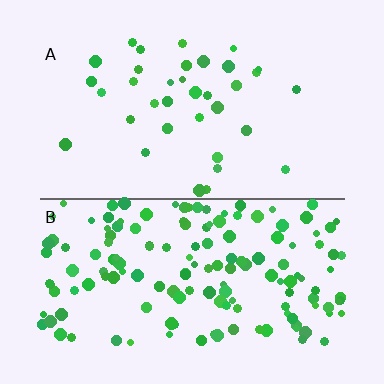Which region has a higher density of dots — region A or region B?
B (the bottom).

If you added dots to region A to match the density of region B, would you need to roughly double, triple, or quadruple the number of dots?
Approximately quadruple.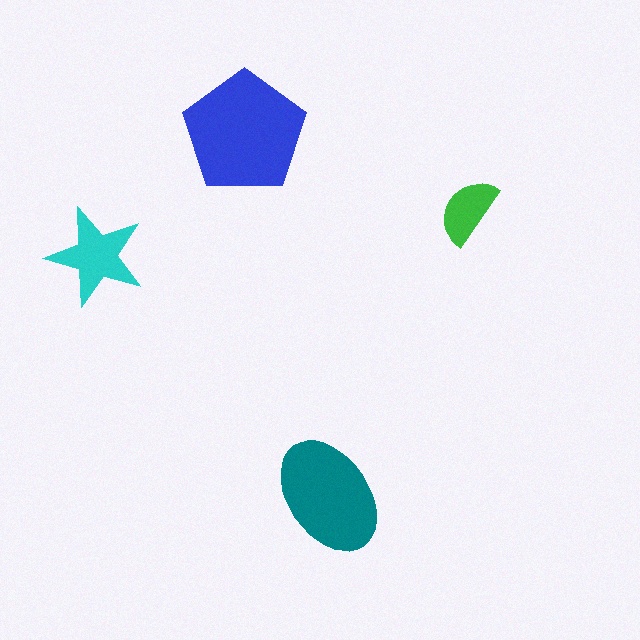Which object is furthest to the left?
The cyan star is leftmost.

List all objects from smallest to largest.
The green semicircle, the cyan star, the teal ellipse, the blue pentagon.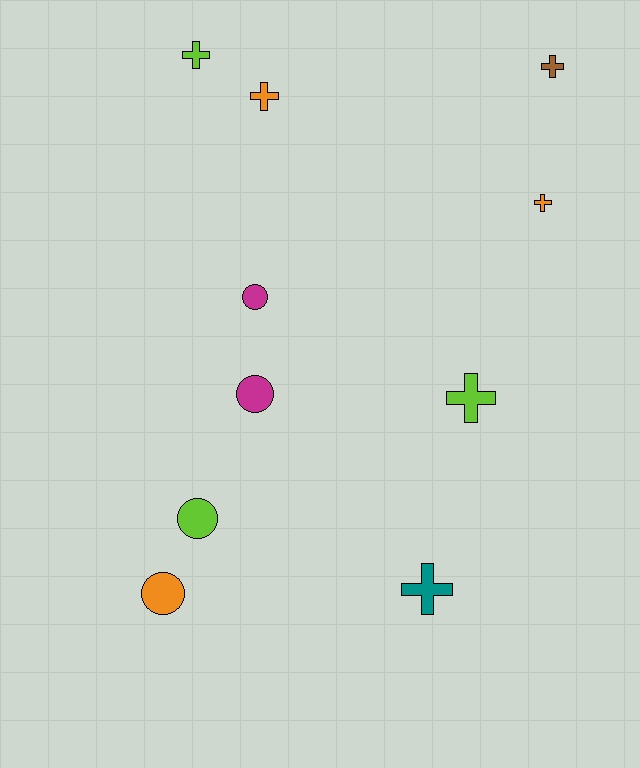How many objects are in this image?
There are 10 objects.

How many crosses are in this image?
There are 6 crosses.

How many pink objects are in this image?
There are no pink objects.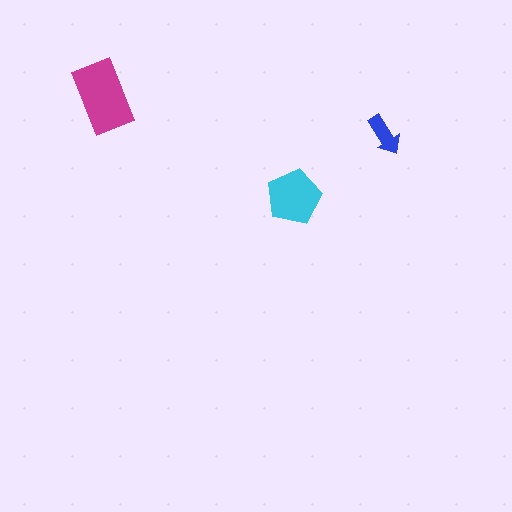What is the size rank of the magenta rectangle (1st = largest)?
1st.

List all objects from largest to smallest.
The magenta rectangle, the cyan pentagon, the blue arrow.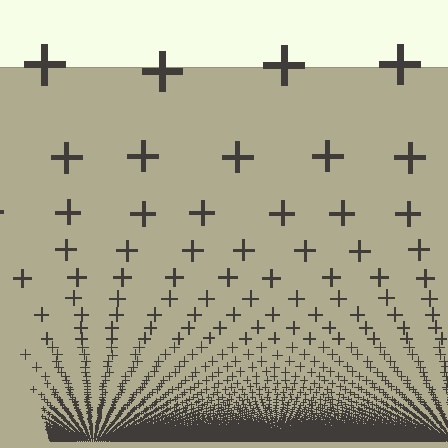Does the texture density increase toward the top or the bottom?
Density increases toward the bottom.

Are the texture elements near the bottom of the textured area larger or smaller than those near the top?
Smaller. The gradient is inverted — elements near the bottom are smaller and denser.